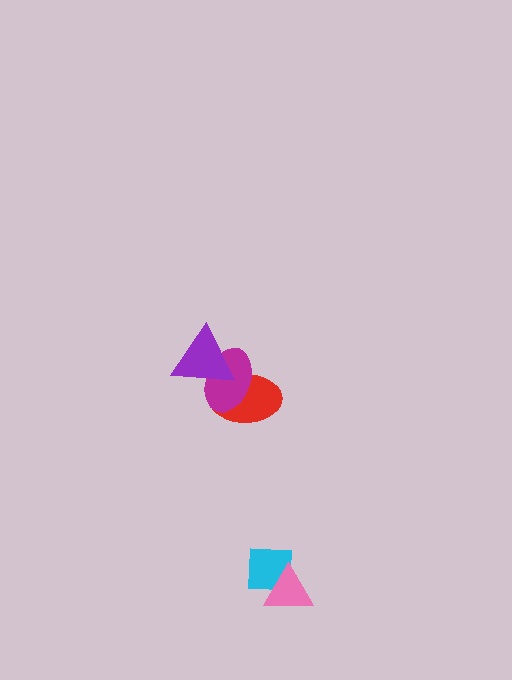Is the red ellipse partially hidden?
Yes, it is partially covered by another shape.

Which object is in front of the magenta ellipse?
The purple triangle is in front of the magenta ellipse.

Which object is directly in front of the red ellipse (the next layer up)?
The magenta ellipse is directly in front of the red ellipse.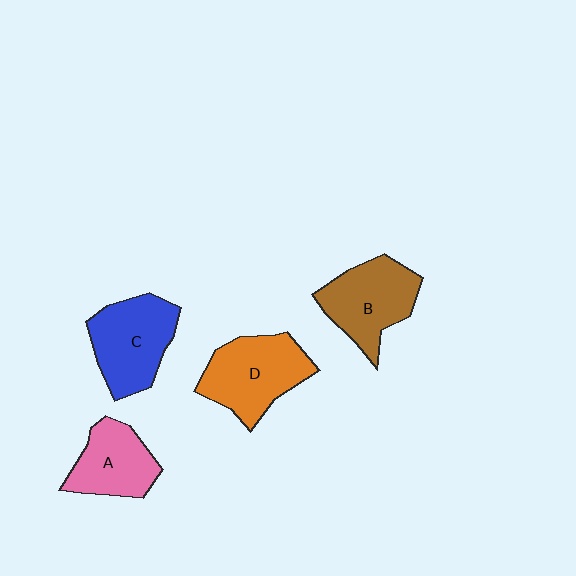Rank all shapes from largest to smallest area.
From largest to smallest: D (orange), C (blue), B (brown), A (pink).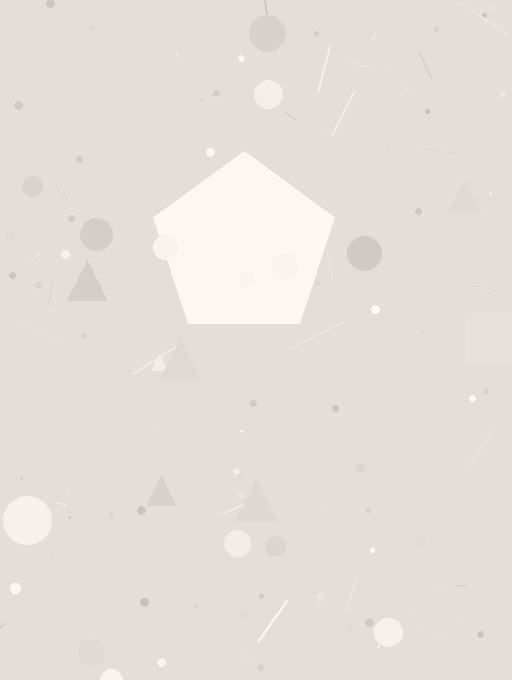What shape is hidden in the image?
A pentagon is hidden in the image.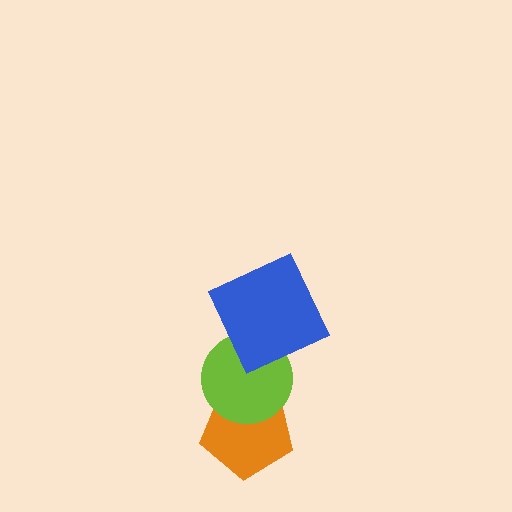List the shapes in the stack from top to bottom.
From top to bottom: the blue square, the lime circle, the orange pentagon.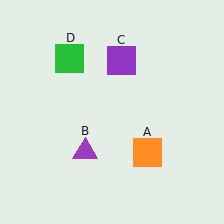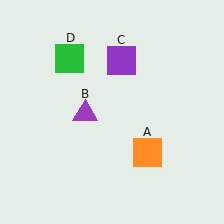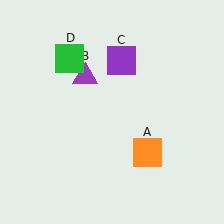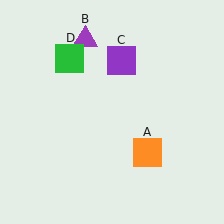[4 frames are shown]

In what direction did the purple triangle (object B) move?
The purple triangle (object B) moved up.